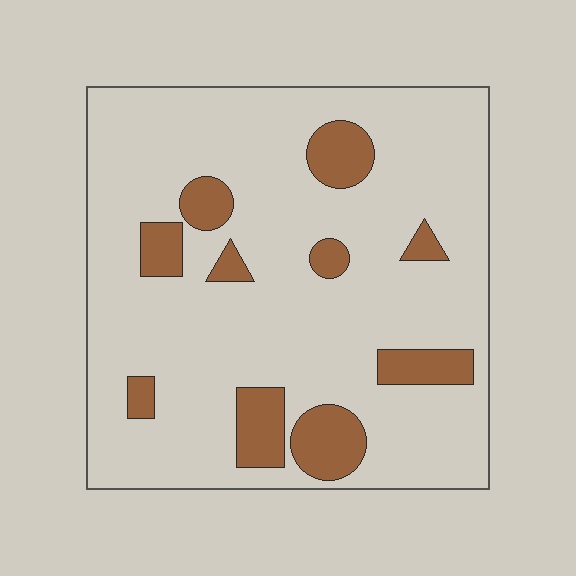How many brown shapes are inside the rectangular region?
10.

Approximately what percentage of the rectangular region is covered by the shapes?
Approximately 15%.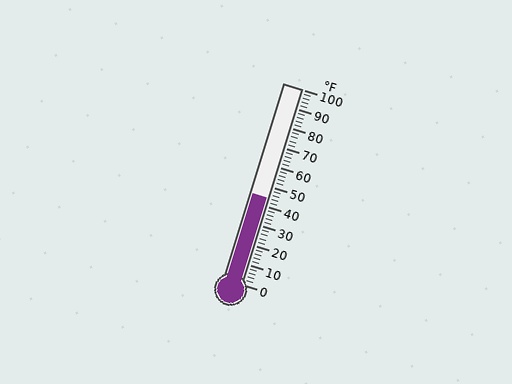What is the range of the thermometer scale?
The thermometer scale ranges from 0°F to 100°F.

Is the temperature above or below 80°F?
The temperature is below 80°F.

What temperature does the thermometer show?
The thermometer shows approximately 44°F.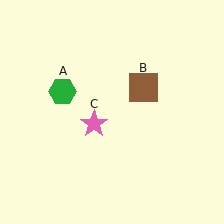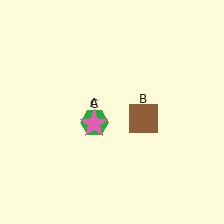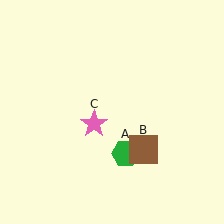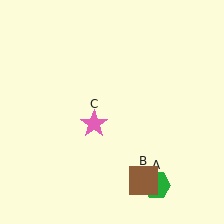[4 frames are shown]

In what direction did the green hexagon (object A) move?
The green hexagon (object A) moved down and to the right.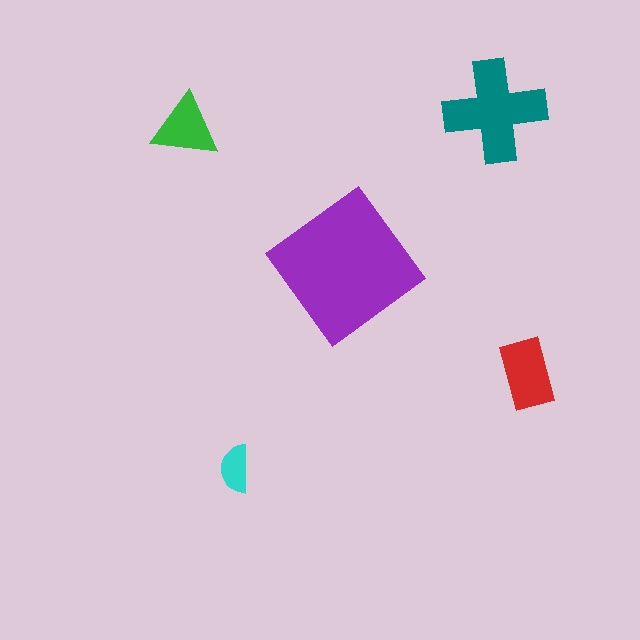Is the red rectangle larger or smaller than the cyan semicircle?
Larger.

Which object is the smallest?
The cyan semicircle.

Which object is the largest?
The purple diamond.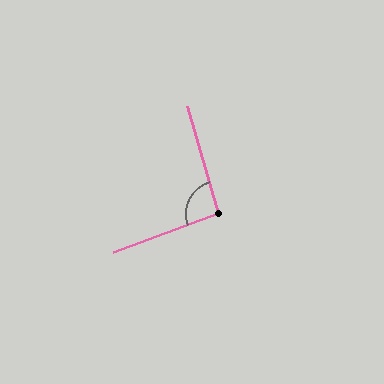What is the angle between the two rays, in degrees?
Approximately 94 degrees.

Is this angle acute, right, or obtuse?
It is approximately a right angle.